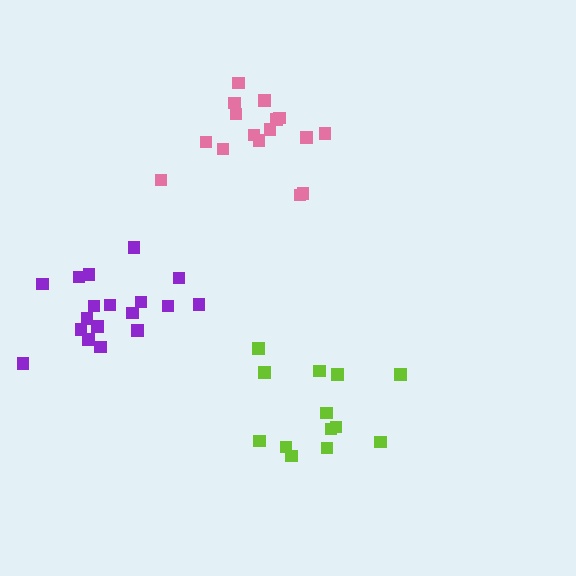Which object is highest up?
The pink cluster is topmost.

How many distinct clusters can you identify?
There are 3 distinct clusters.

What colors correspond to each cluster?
The clusters are colored: lime, pink, purple.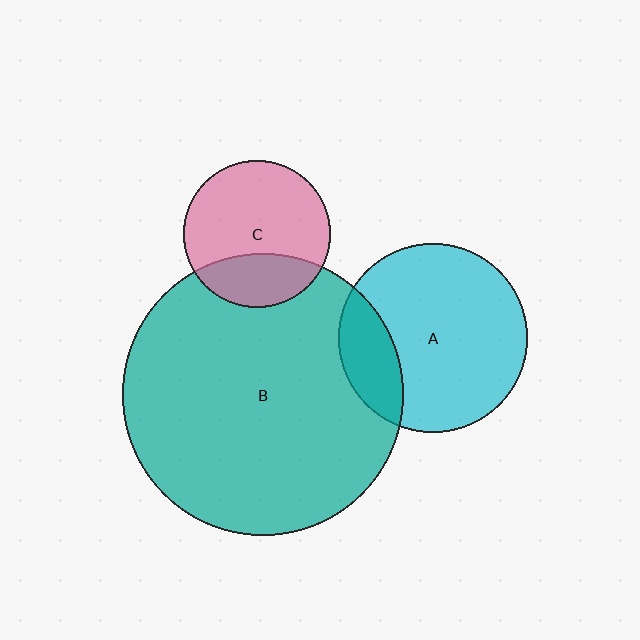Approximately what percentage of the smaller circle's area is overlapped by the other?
Approximately 20%.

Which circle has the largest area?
Circle B (teal).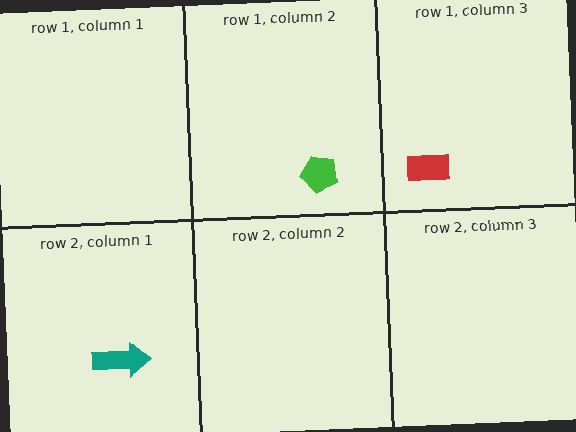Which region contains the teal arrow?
The row 2, column 1 region.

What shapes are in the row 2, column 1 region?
The teal arrow.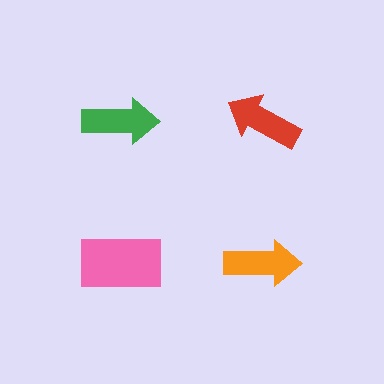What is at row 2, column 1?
A pink rectangle.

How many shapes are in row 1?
2 shapes.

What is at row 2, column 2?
An orange arrow.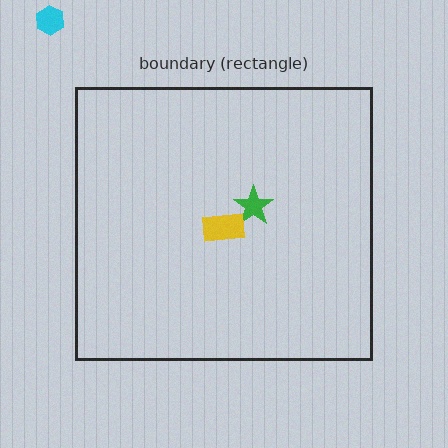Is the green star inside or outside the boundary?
Inside.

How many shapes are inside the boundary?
2 inside, 1 outside.